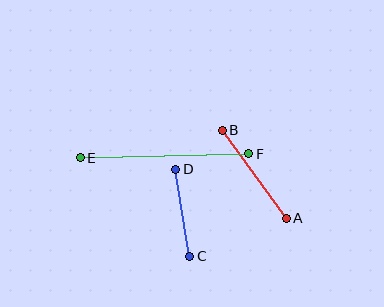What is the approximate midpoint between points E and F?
The midpoint is at approximately (165, 156) pixels.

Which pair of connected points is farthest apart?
Points E and F are farthest apart.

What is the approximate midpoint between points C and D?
The midpoint is at approximately (183, 213) pixels.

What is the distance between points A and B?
The distance is approximately 109 pixels.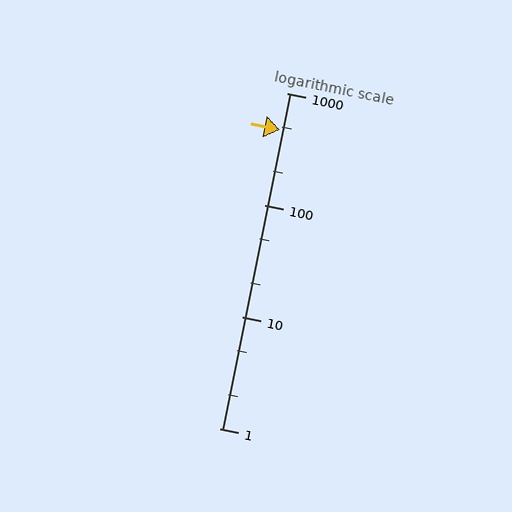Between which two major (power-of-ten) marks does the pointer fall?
The pointer is between 100 and 1000.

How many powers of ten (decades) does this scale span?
The scale spans 3 decades, from 1 to 1000.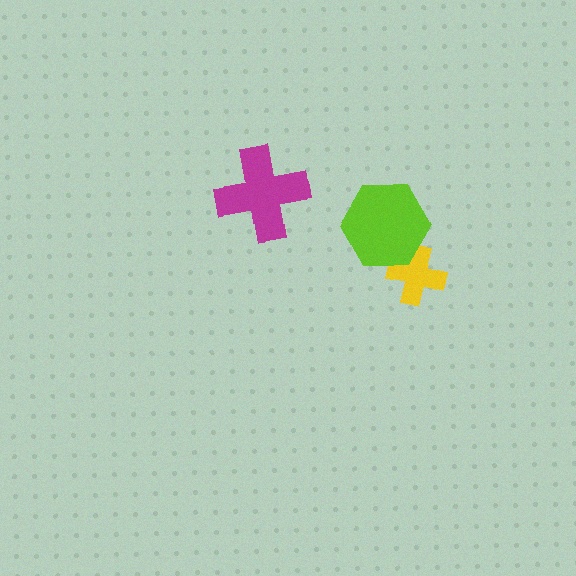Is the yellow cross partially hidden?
Yes, it is partially covered by another shape.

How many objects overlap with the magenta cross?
0 objects overlap with the magenta cross.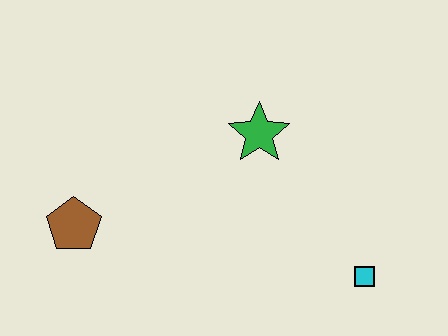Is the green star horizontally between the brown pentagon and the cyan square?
Yes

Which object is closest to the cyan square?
The green star is closest to the cyan square.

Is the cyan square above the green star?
No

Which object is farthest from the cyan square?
The brown pentagon is farthest from the cyan square.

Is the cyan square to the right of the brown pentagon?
Yes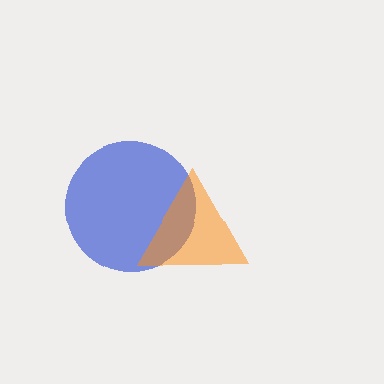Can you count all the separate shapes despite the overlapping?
Yes, there are 2 separate shapes.